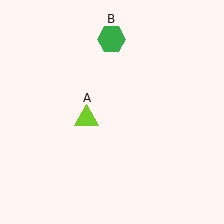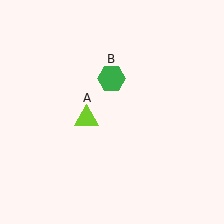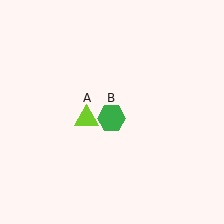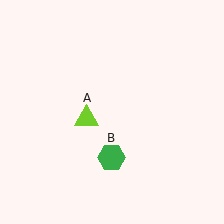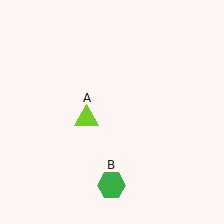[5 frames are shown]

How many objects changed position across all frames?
1 object changed position: green hexagon (object B).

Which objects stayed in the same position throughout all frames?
Lime triangle (object A) remained stationary.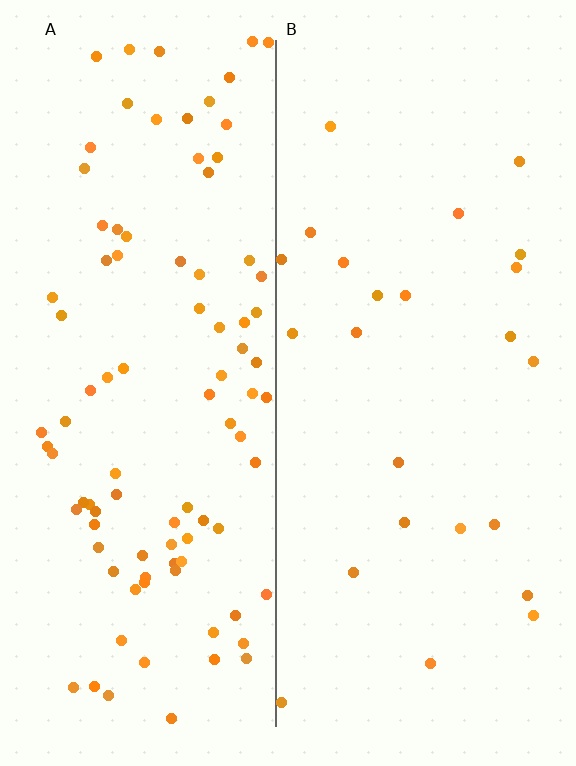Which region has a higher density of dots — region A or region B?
A (the left).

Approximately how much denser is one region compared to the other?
Approximately 3.9× — region A over region B.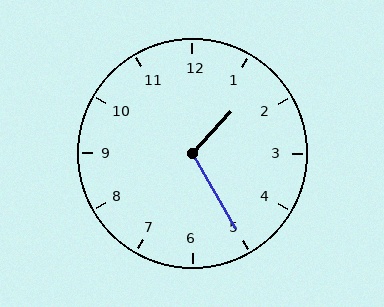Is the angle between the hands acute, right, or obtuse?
It is obtuse.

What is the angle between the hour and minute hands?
Approximately 108 degrees.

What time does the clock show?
1:25.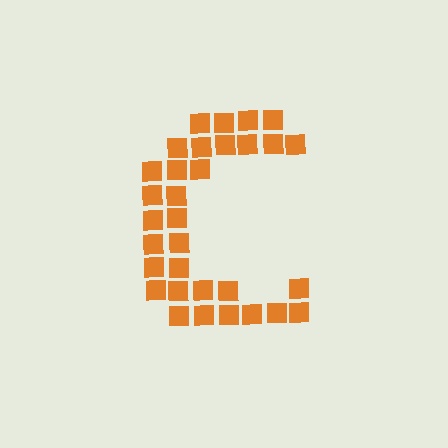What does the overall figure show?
The overall figure shows the letter C.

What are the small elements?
The small elements are squares.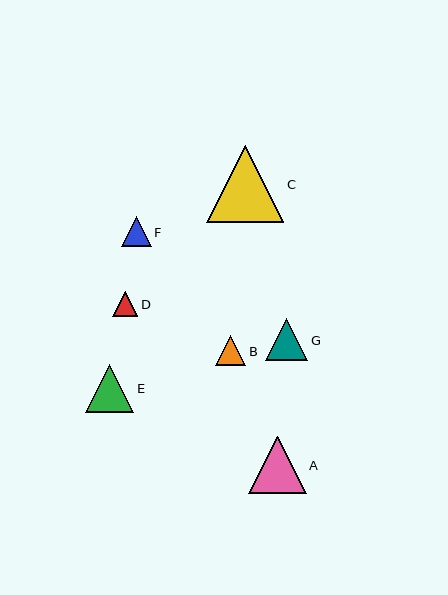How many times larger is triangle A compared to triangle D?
Triangle A is approximately 2.3 times the size of triangle D.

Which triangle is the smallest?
Triangle D is the smallest with a size of approximately 25 pixels.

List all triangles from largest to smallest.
From largest to smallest: C, A, E, G, B, F, D.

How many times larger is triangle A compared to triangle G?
Triangle A is approximately 1.4 times the size of triangle G.